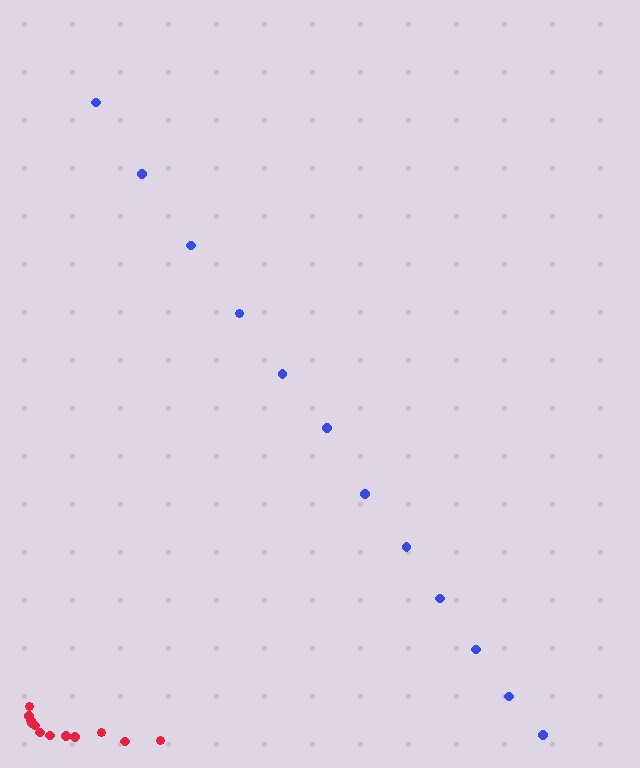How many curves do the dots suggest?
There are 2 distinct paths.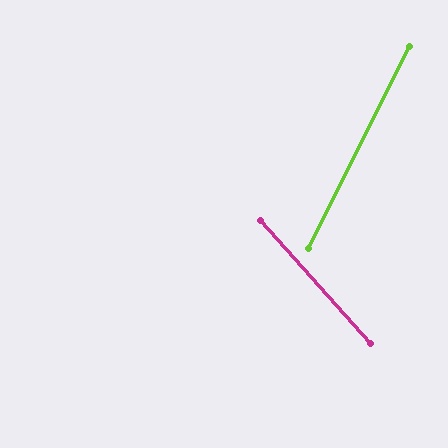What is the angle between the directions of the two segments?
Approximately 69 degrees.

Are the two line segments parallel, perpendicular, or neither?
Neither parallel nor perpendicular — they differ by about 69°.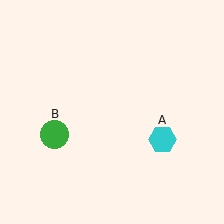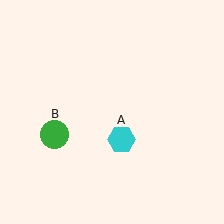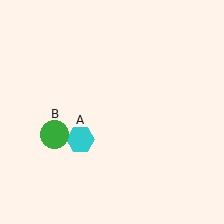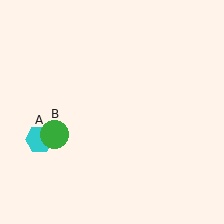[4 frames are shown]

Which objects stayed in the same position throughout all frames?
Green circle (object B) remained stationary.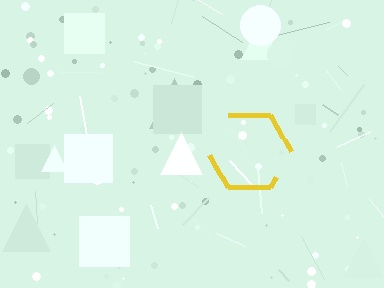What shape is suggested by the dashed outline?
The dashed outline suggests a hexagon.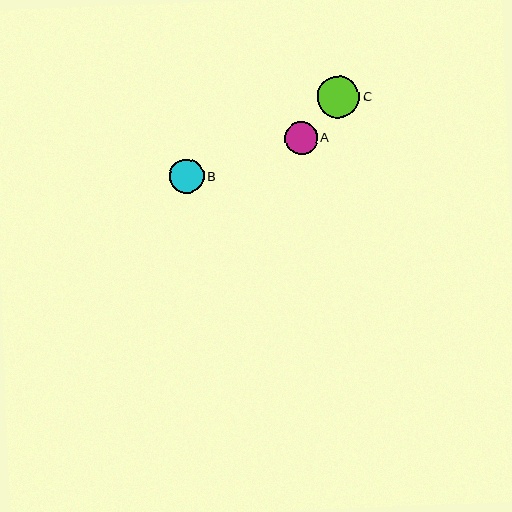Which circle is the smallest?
Circle A is the smallest with a size of approximately 33 pixels.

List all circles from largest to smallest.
From largest to smallest: C, B, A.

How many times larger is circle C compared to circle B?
Circle C is approximately 1.2 times the size of circle B.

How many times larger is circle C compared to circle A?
Circle C is approximately 1.3 times the size of circle A.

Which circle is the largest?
Circle C is the largest with a size of approximately 42 pixels.